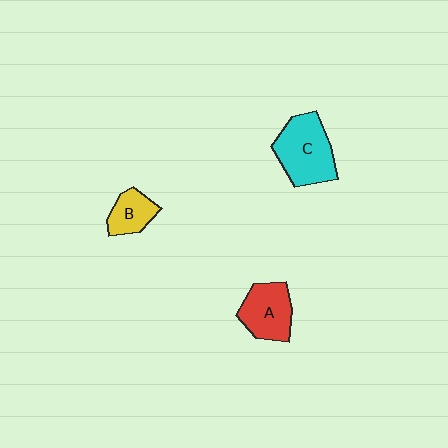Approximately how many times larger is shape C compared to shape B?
Approximately 2.0 times.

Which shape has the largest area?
Shape C (cyan).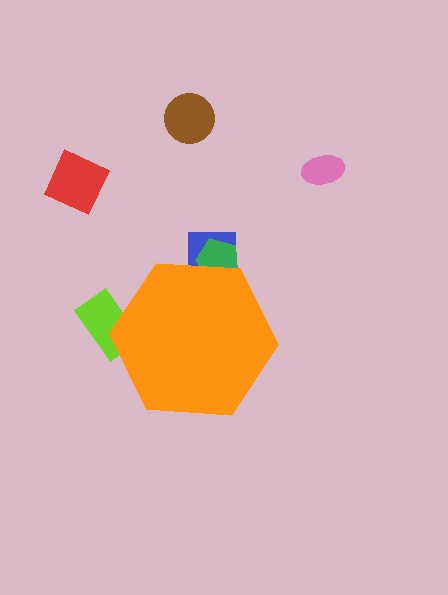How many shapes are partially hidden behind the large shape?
3 shapes are partially hidden.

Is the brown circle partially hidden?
No, the brown circle is fully visible.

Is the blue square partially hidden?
Yes, the blue square is partially hidden behind the orange hexagon.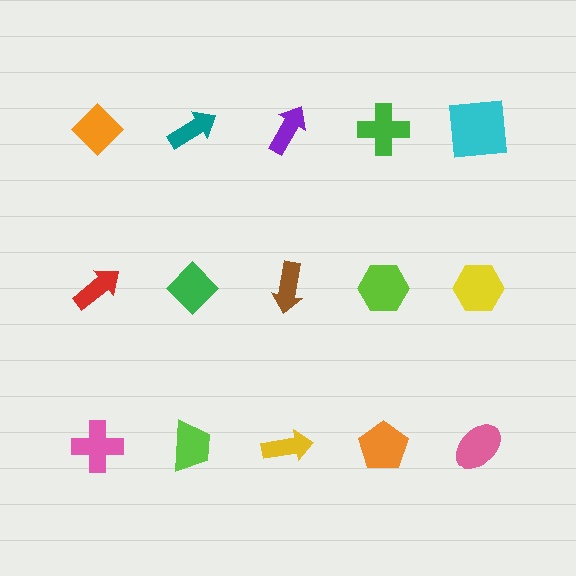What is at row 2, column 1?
A red arrow.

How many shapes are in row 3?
5 shapes.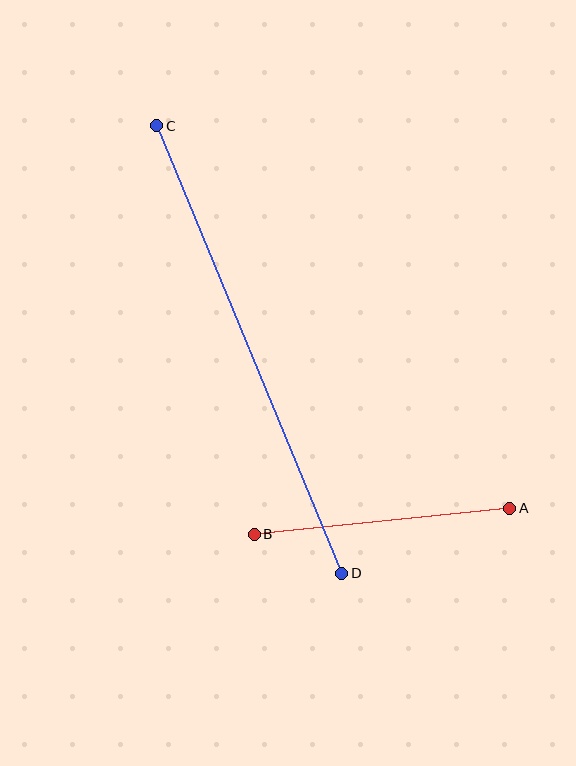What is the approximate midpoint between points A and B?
The midpoint is at approximately (382, 521) pixels.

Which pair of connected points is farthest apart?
Points C and D are farthest apart.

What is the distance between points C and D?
The distance is approximately 484 pixels.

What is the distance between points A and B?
The distance is approximately 257 pixels.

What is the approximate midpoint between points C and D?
The midpoint is at approximately (249, 349) pixels.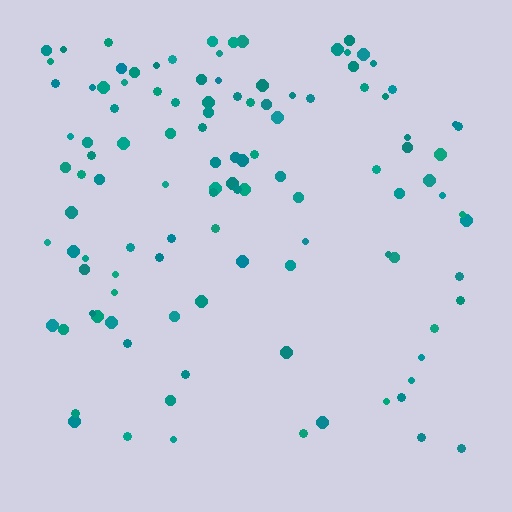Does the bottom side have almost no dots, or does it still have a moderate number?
Still a moderate number, just noticeably fewer than the top.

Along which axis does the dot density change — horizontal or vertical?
Vertical.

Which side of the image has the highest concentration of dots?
The top.